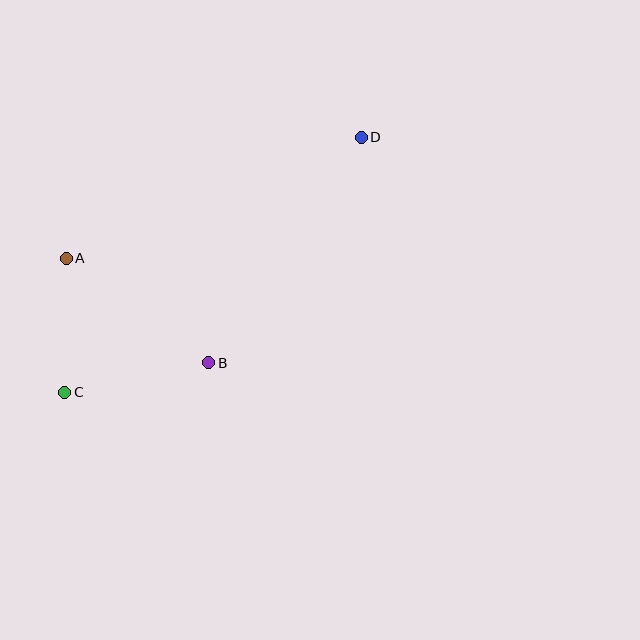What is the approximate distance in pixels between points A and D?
The distance between A and D is approximately 319 pixels.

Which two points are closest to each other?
Points A and C are closest to each other.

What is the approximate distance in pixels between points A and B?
The distance between A and B is approximately 177 pixels.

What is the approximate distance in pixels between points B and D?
The distance between B and D is approximately 272 pixels.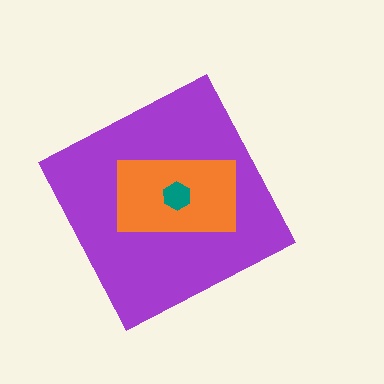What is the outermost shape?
The purple diamond.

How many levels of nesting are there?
3.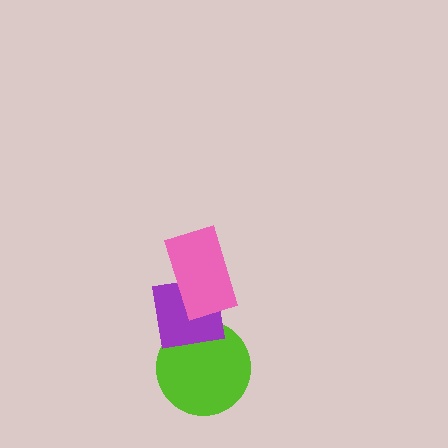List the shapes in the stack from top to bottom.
From top to bottom: the pink rectangle, the purple square, the lime circle.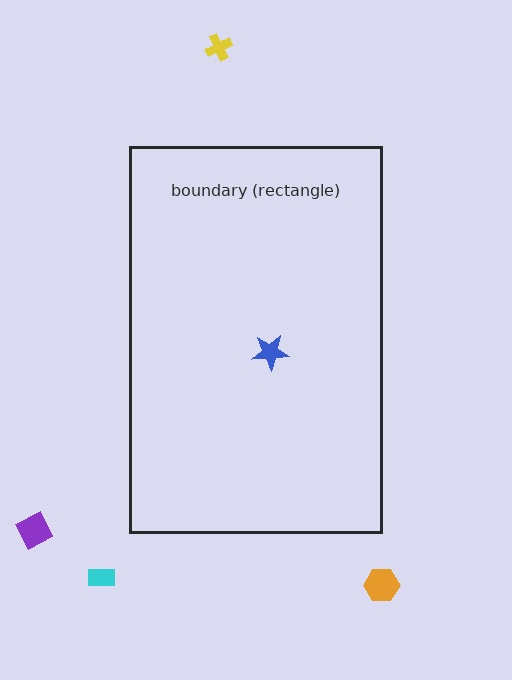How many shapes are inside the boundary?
1 inside, 4 outside.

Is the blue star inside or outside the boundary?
Inside.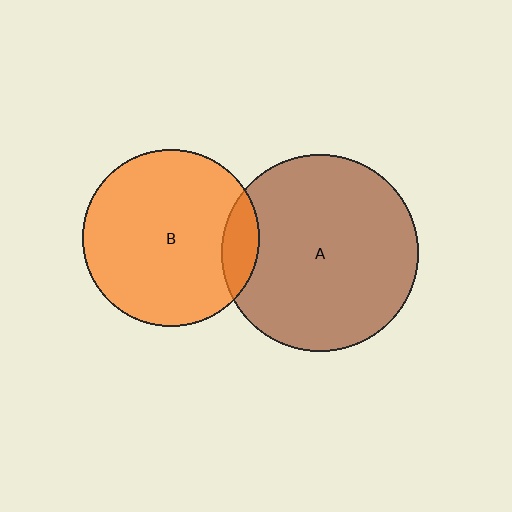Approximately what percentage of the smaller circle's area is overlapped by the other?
Approximately 10%.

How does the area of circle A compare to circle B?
Approximately 1.2 times.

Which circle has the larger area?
Circle A (brown).